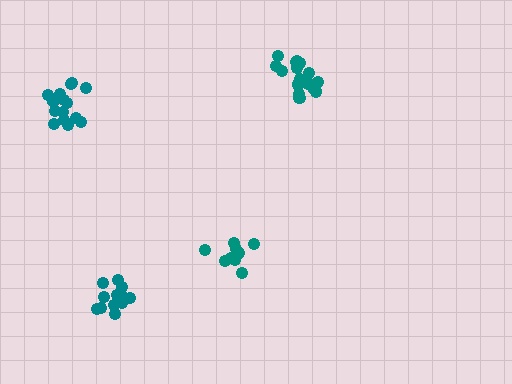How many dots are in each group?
Group 1: 10 dots, Group 2: 13 dots, Group 3: 16 dots, Group 4: 15 dots (54 total).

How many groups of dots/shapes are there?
There are 4 groups.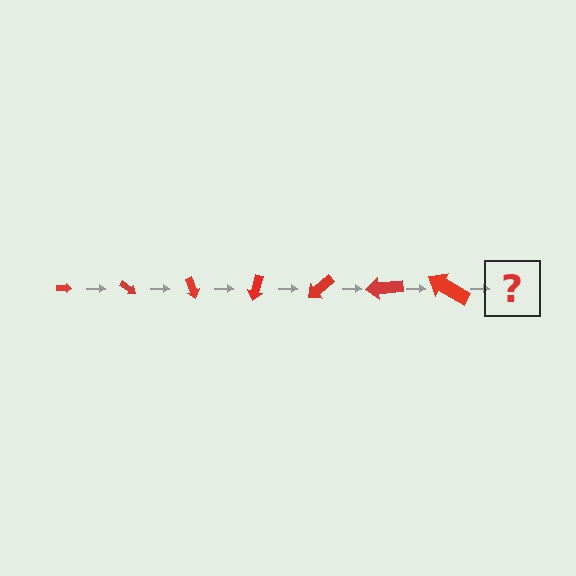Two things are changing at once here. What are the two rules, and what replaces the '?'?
The two rules are that the arrow grows larger each step and it rotates 35 degrees each step. The '?' should be an arrow, larger than the previous one and rotated 245 degrees from the start.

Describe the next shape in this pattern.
It should be an arrow, larger than the previous one and rotated 245 degrees from the start.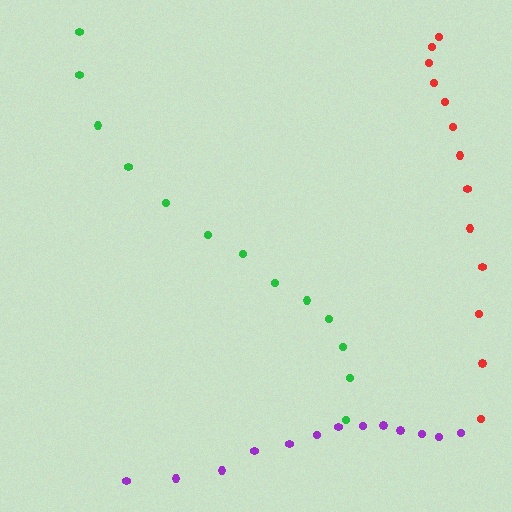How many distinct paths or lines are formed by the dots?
There are 3 distinct paths.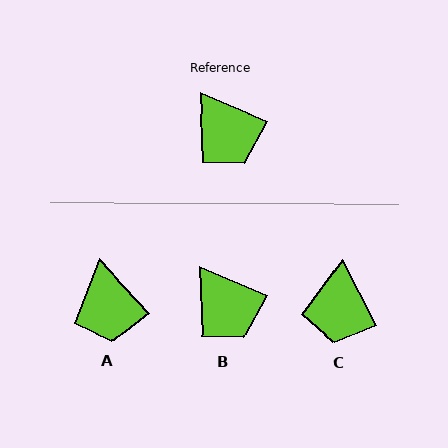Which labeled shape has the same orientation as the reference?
B.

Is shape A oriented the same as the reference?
No, it is off by about 23 degrees.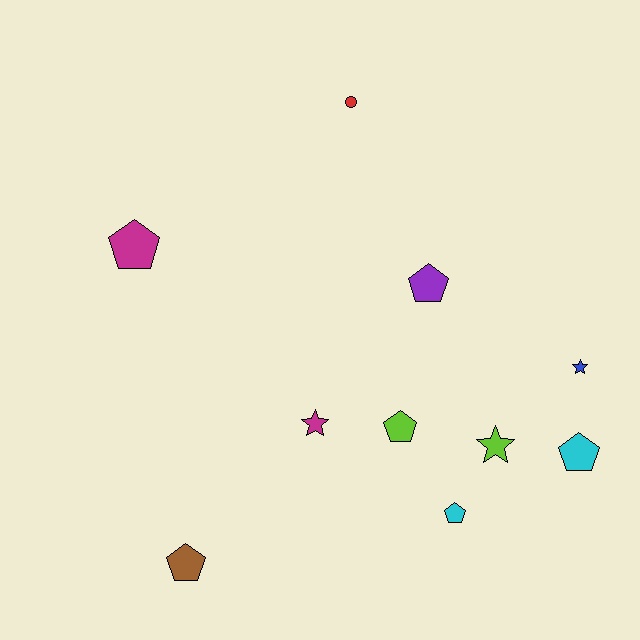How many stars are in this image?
There are 3 stars.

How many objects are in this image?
There are 10 objects.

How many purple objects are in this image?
There is 1 purple object.